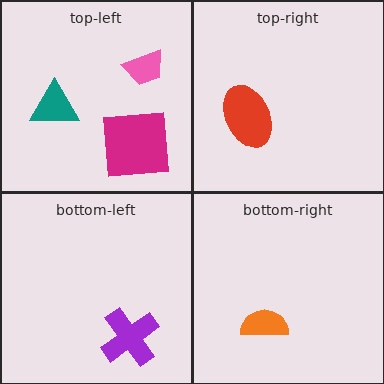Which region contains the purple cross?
The bottom-left region.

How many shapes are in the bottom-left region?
1.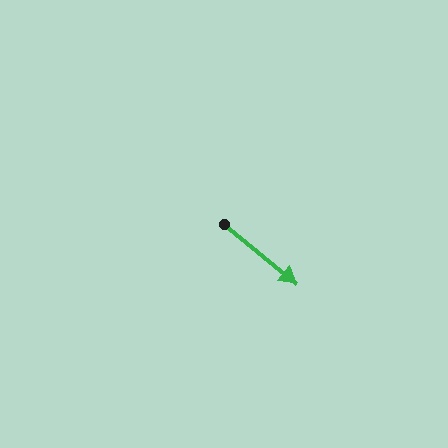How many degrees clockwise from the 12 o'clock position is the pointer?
Approximately 129 degrees.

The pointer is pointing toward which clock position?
Roughly 4 o'clock.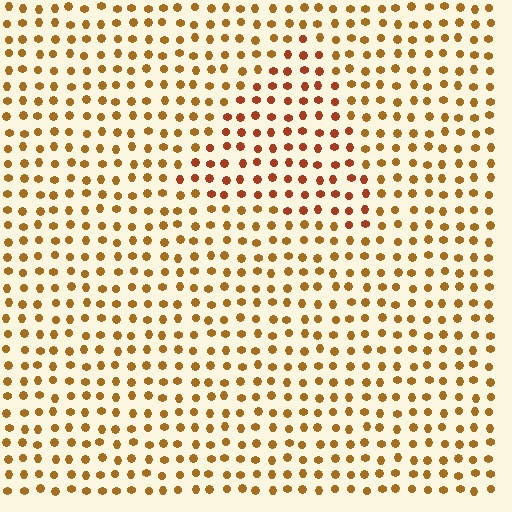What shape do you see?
I see a triangle.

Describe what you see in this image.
The image is filled with small brown elements in a uniform arrangement. A triangle-shaped region is visible where the elements are tinted to a slightly different hue, forming a subtle color boundary.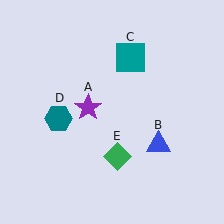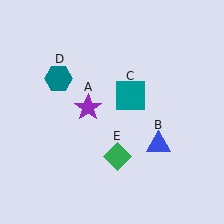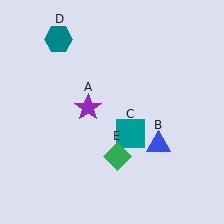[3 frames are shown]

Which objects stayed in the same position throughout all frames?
Purple star (object A) and blue triangle (object B) and green diamond (object E) remained stationary.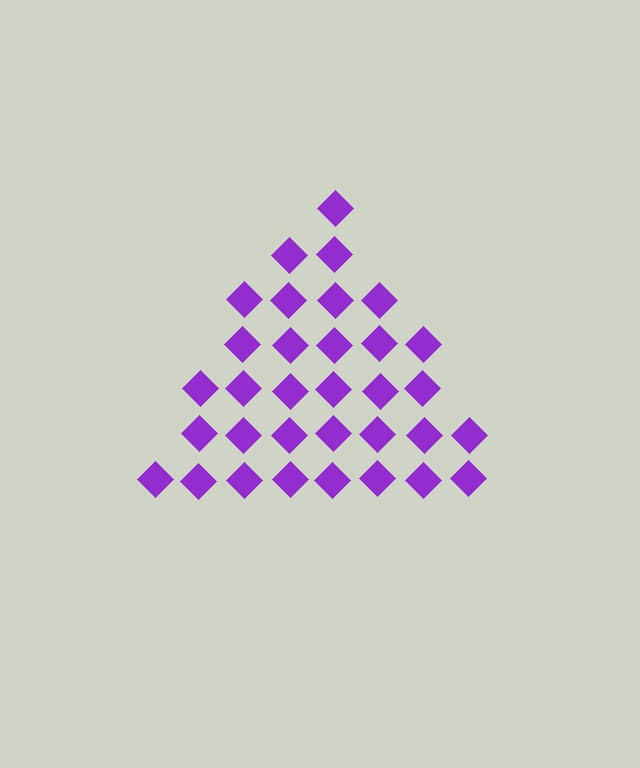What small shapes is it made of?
It is made of small diamonds.